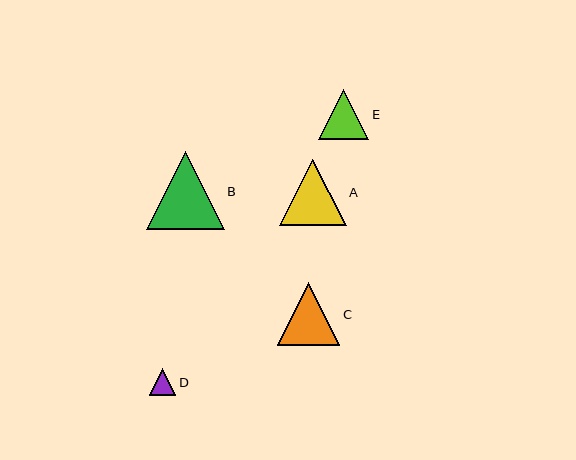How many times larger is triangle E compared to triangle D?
Triangle E is approximately 1.9 times the size of triangle D.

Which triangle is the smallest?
Triangle D is the smallest with a size of approximately 27 pixels.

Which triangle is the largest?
Triangle B is the largest with a size of approximately 78 pixels.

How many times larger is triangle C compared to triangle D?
Triangle C is approximately 2.3 times the size of triangle D.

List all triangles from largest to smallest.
From largest to smallest: B, A, C, E, D.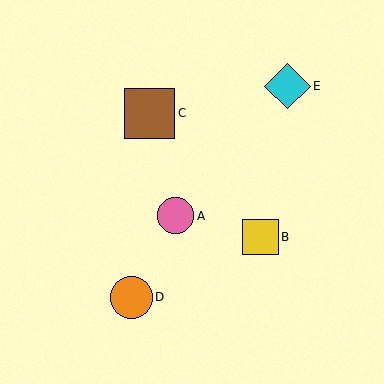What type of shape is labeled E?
Shape E is a cyan diamond.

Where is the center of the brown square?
The center of the brown square is at (150, 113).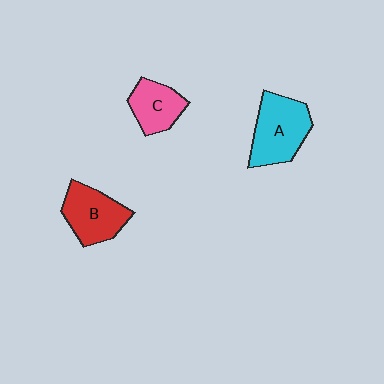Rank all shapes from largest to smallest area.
From largest to smallest: A (cyan), B (red), C (pink).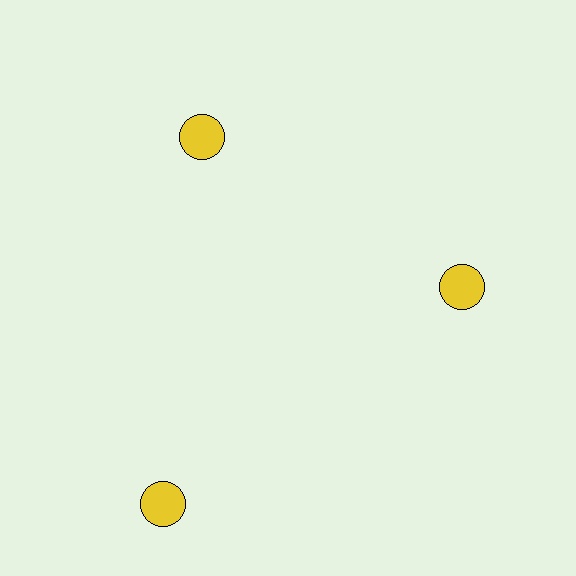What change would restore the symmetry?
The symmetry would be restored by moving it inward, back onto the ring so that all 3 circles sit at equal angles and equal distance from the center.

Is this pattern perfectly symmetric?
No. The 3 yellow circles are arranged in a ring, but one element near the 7 o'clock position is pushed outward from the center, breaking the 3-fold rotational symmetry.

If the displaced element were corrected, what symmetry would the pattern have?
It would have 3-fold rotational symmetry — the pattern would map onto itself every 120 degrees.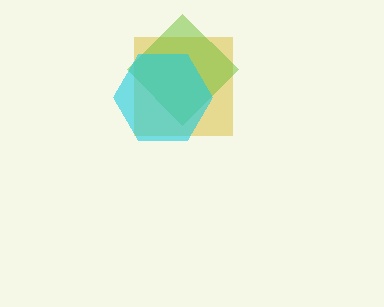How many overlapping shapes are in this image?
There are 3 overlapping shapes in the image.